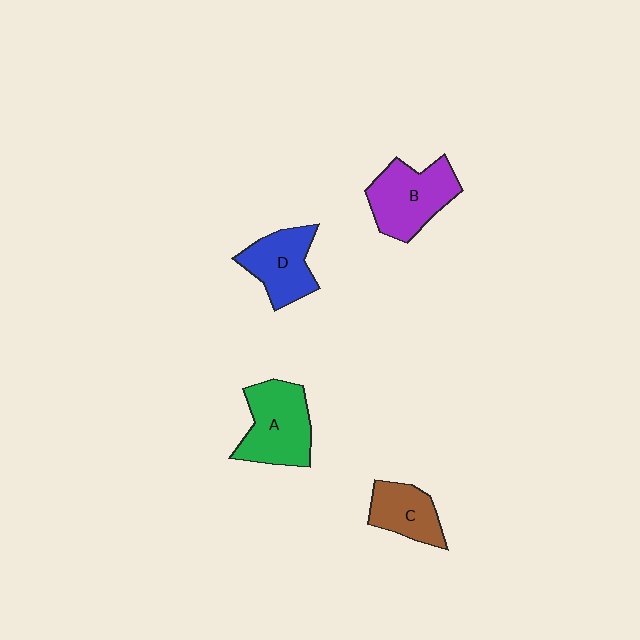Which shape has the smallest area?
Shape C (brown).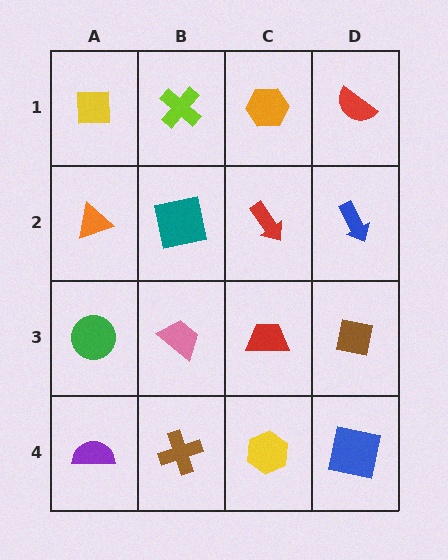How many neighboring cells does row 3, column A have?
3.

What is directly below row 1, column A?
An orange triangle.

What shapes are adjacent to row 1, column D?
A blue arrow (row 2, column D), an orange hexagon (row 1, column C).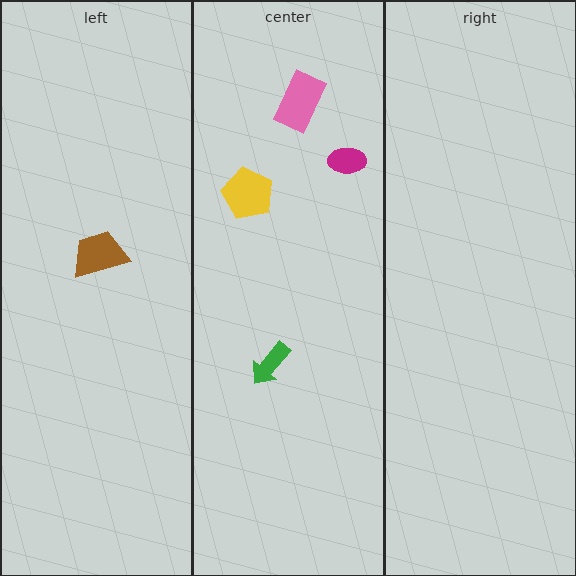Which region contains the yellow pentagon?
The center region.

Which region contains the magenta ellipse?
The center region.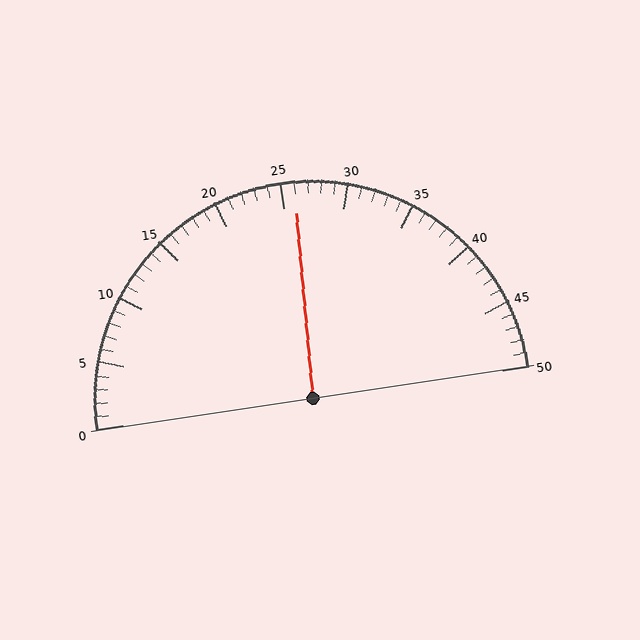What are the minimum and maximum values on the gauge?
The gauge ranges from 0 to 50.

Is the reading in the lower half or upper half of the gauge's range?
The reading is in the upper half of the range (0 to 50).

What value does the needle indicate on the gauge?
The needle indicates approximately 26.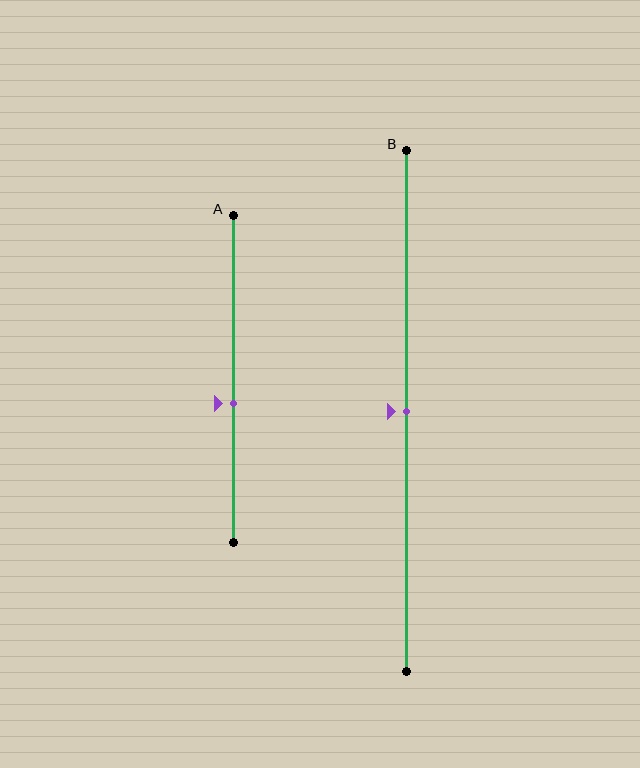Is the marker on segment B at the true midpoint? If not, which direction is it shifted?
Yes, the marker on segment B is at the true midpoint.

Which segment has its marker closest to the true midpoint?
Segment B has its marker closest to the true midpoint.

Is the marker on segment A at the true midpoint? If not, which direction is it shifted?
No, the marker on segment A is shifted downward by about 7% of the segment length.